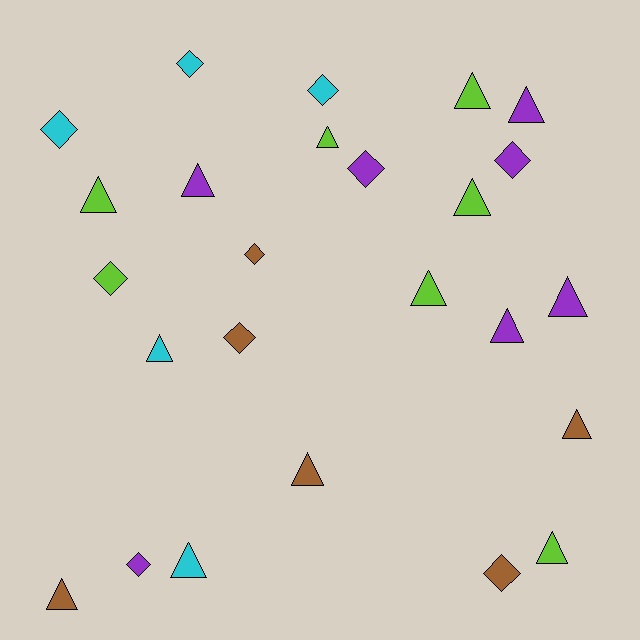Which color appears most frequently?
Purple, with 7 objects.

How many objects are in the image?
There are 25 objects.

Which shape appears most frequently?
Triangle, with 15 objects.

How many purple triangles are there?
There are 4 purple triangles.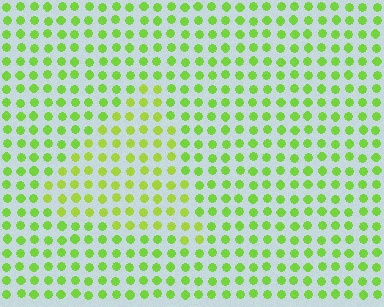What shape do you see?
I see a triangle.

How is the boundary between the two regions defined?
The boundary is defined purely by a slight shift in hue (about 19 degrees). Spacing, size, and orientation are identical on both sides.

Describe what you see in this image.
The image is filled with small lime elements in a uniform arrangement. A triangle-shaped region is visible where the elements are tinted to a slightly different hue, forming a subtle color boundary.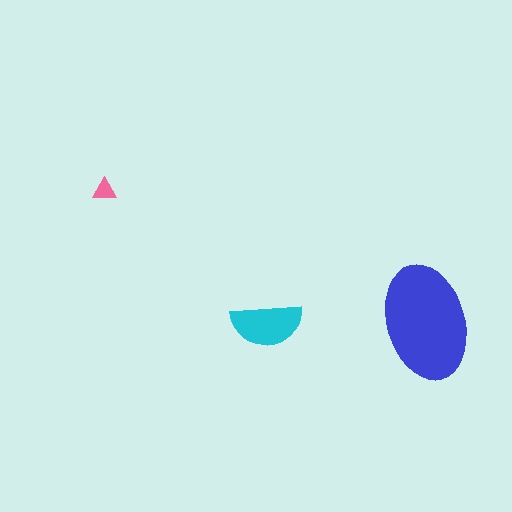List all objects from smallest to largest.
The pink triangle, the cyan semicircle, the blue ellipse.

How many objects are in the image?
There are 3 objects in the image.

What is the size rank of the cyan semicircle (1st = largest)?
2nd.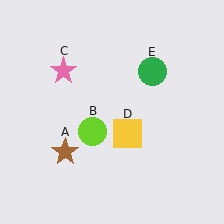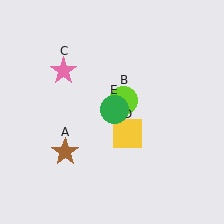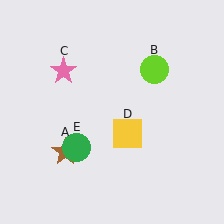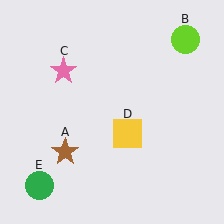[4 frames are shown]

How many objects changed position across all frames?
2 objects changed position: lime circle (object B), green circle (object E).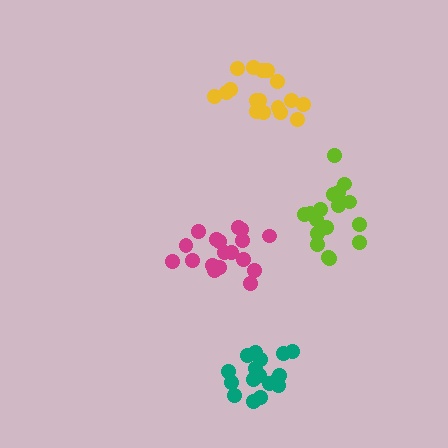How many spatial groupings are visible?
There are 4 spatial groupings.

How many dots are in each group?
Group 1: 17 dots, Group 2: 17 dots, Group 3: 18 dots, Group 4: 18 dots (70 total).